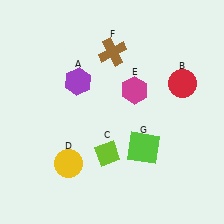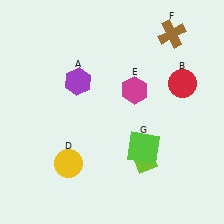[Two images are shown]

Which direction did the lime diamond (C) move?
The lime diamond (C) moved right.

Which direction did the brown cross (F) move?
The brown cross (F) moved right.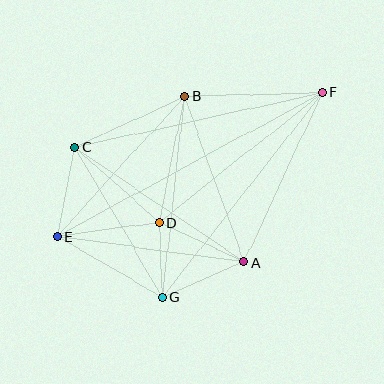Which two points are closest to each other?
Points D and G are closest to each other.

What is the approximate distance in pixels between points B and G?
The distance between B and G is approximately 202 pixels.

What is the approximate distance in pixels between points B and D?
The distance between B and D is approximately 129 pixels.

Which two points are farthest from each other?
Points E and F are farthest from each other.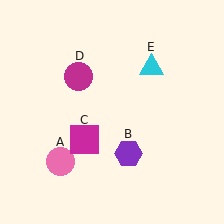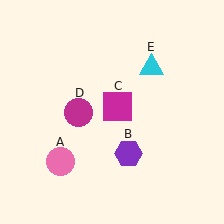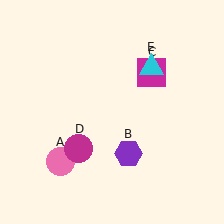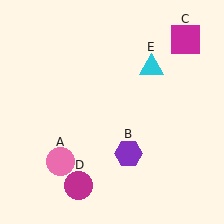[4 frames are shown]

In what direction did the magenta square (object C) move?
The magenta square (object C) moved up and to the right.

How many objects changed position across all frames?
2 objects changed position: magenta square (object C), magenta circle (object D).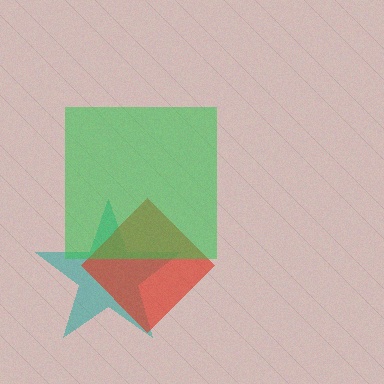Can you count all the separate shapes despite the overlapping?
Yes, there are 3 separate shapes.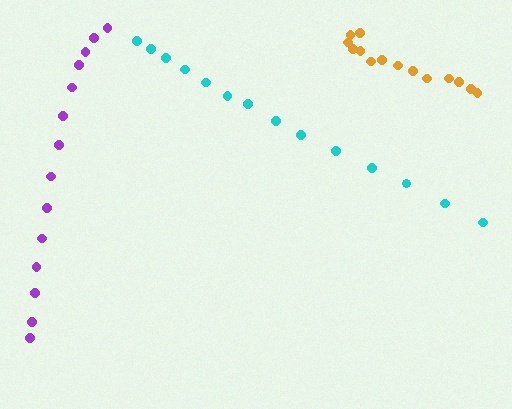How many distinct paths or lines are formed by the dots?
There are 3 distinct paths.